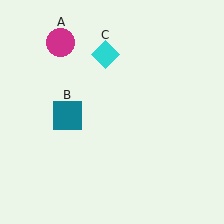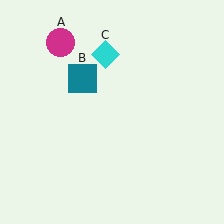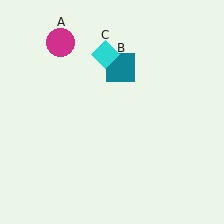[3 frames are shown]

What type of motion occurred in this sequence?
The teal square (object B) rotated clockwise around the center of the scene.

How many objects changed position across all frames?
1 object changed position: teal square (object B).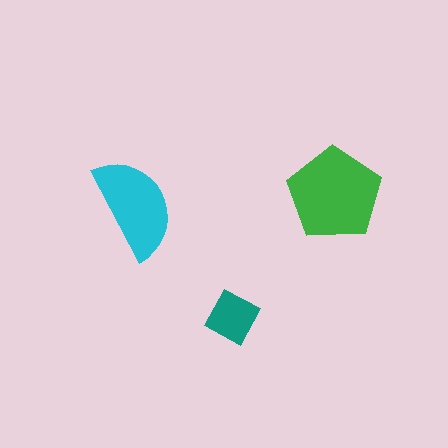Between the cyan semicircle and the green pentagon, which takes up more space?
The green pentagon.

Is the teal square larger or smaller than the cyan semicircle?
Smaller.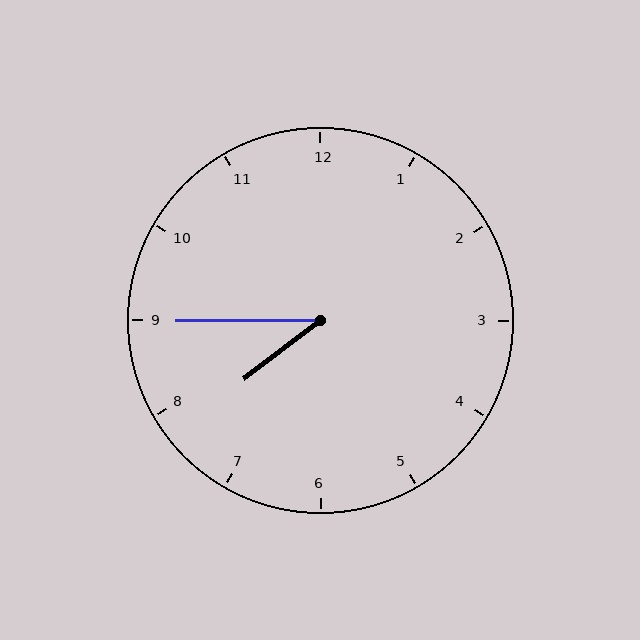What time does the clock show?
7:45.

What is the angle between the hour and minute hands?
Approximately 38 degrees.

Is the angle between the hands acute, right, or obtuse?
It is acute.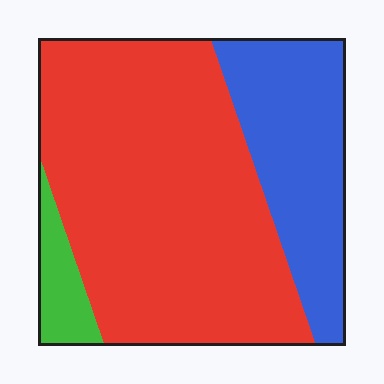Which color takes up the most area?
Red, at roughly 65%.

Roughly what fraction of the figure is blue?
Blue covers 27% of the figure.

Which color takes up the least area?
Green, at roughly 5%.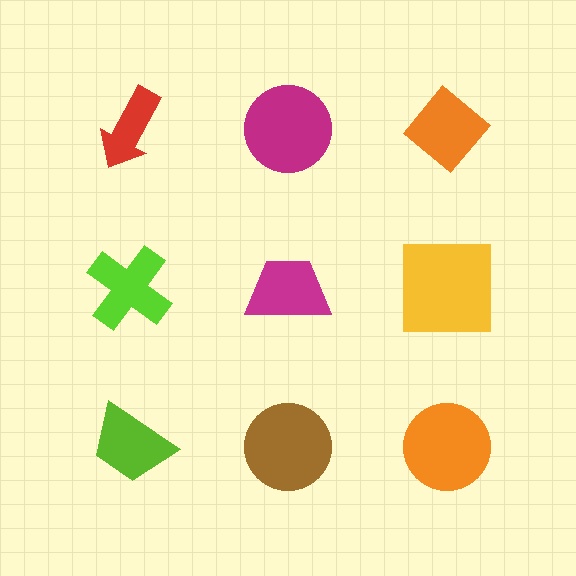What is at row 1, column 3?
An orange diamond.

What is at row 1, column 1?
A red arrow.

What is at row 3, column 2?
A brown circle.